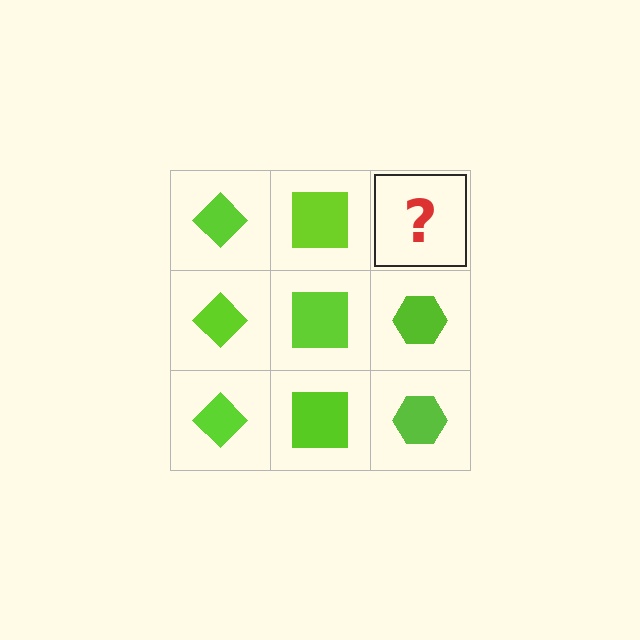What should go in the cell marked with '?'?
The missing cell should contain a lime hexagon.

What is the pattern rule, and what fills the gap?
The rule is that each column has a consistent shape. The gap should be filled with a lime hexagon.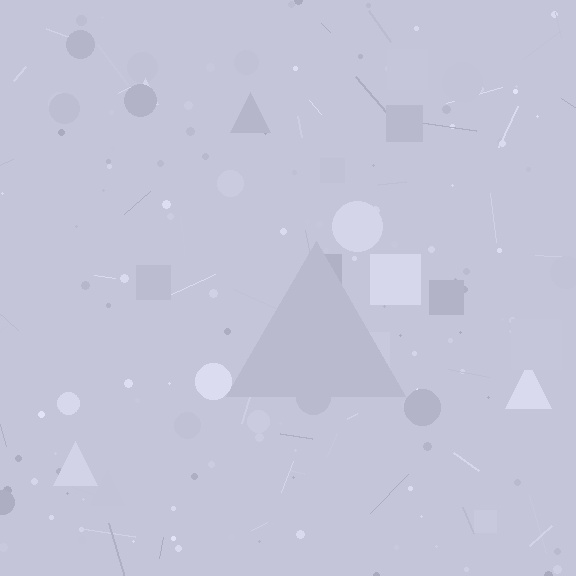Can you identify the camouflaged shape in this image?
The camouflaged shape is a triangle.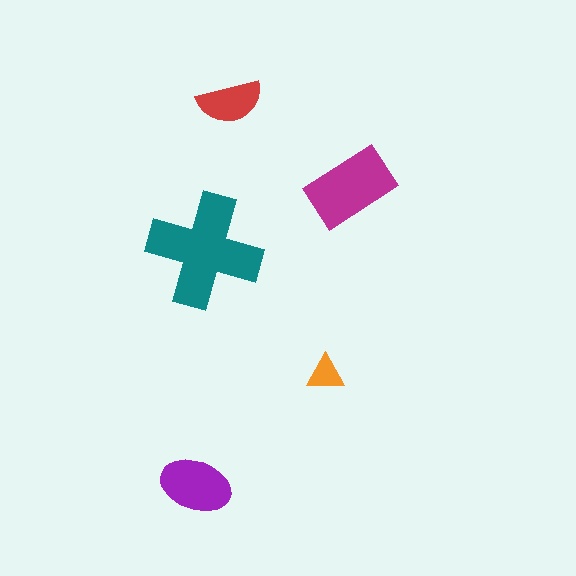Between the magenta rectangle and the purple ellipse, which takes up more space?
The magenta rectangle.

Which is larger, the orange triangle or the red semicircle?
The red semicircle.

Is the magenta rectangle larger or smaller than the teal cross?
Smaller.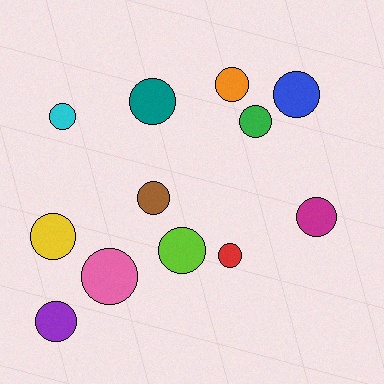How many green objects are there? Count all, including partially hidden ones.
There is 1 green object.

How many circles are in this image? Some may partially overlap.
There are 12 circles.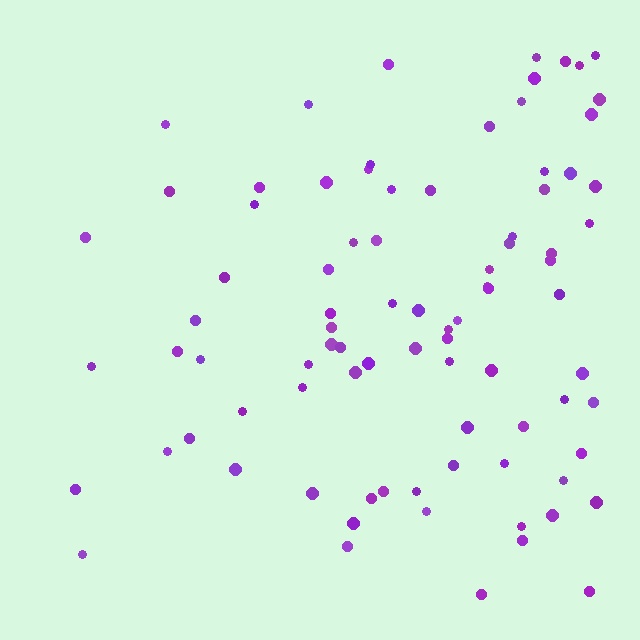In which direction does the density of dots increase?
From left to right, with the right side densest.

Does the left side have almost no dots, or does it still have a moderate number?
Still a moderate number, just noticeably fewer than the right.